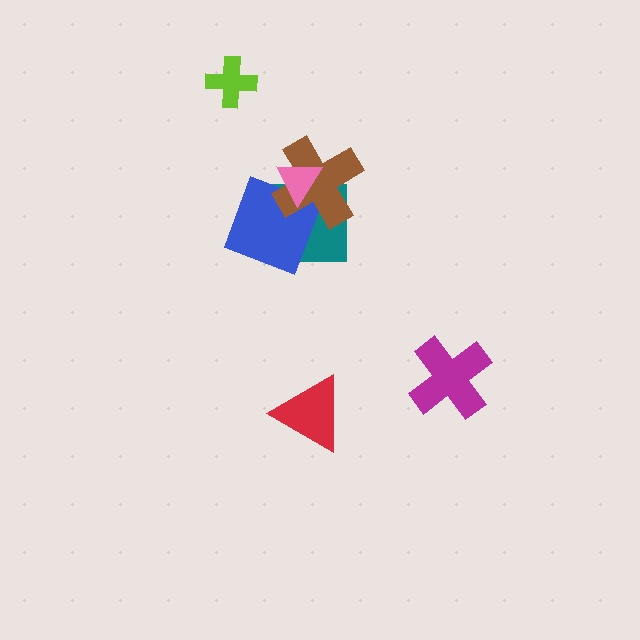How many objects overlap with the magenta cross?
0 objects overlap with the magenta cross.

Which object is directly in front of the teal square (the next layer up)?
The blue square is directly in front of the teal square.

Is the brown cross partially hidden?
Yes, it is partially covered by another shape.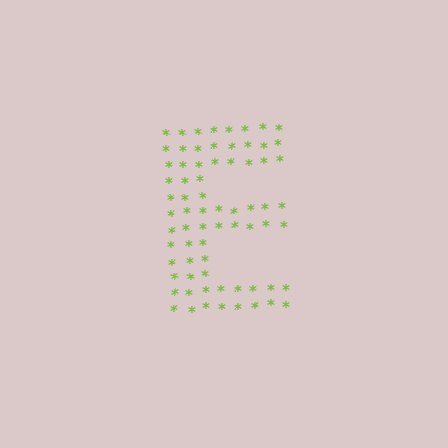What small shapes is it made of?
It is made of small asterisks.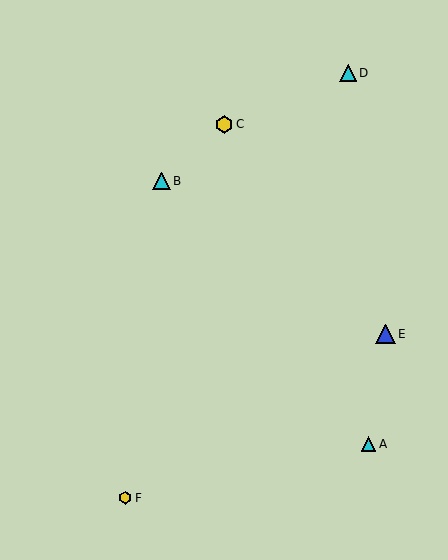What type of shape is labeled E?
Shape E is a blue triangle.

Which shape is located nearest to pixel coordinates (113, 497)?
The yellow hexagon (labeled F) at (125, 498) is nearest to that location.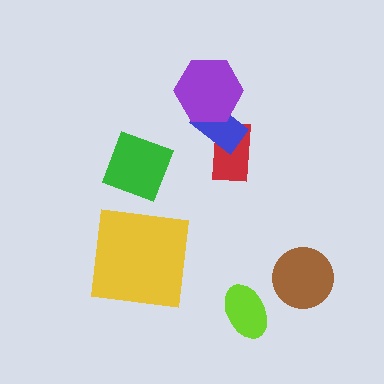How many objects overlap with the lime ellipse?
0 objects overlap with the lime ellipse.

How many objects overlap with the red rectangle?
1 object overlaps with the red rectangle.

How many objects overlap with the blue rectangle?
2 objects overlap with the blue rectangle.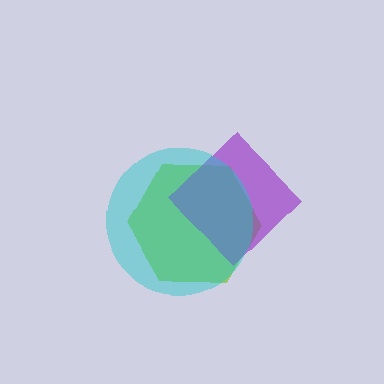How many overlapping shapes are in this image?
There are 3 overlapping shapes in the image.